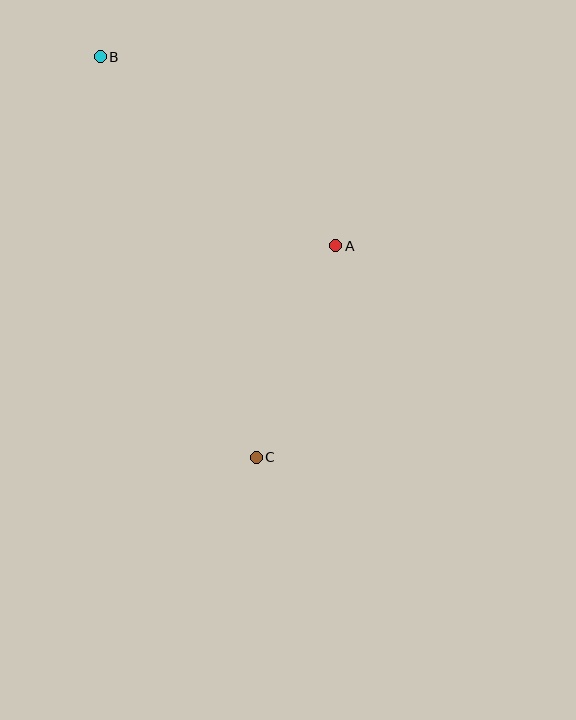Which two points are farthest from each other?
Points B and C are farthest from each other.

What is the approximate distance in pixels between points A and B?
The distance between A and B is approximately 302 pixels.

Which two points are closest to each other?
Points A and C are closest to each other.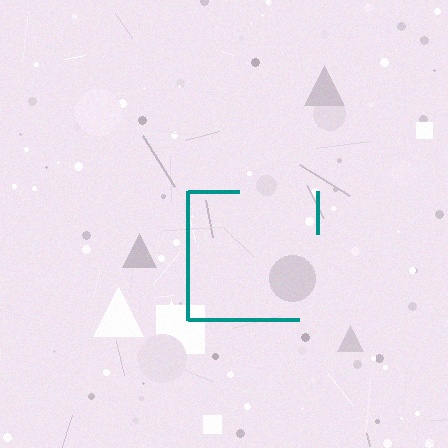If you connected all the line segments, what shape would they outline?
They would outline a square.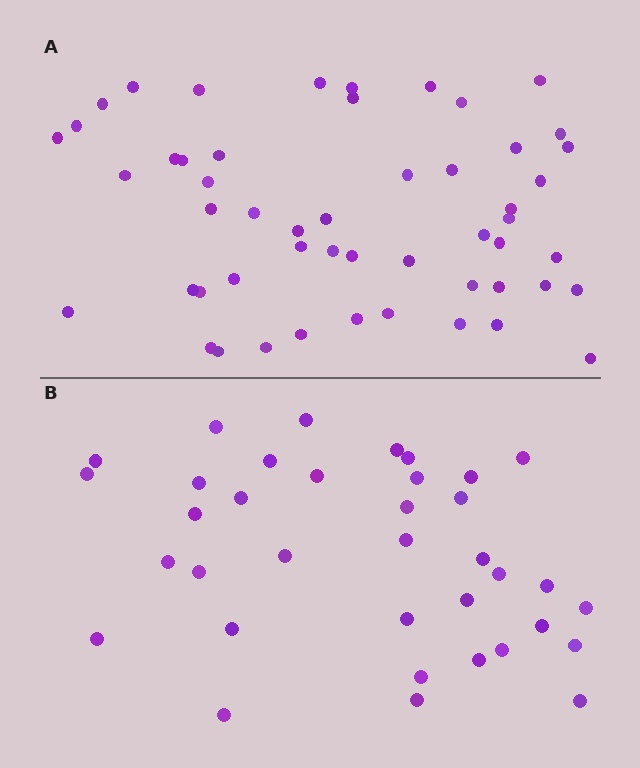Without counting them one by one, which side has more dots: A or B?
Region A (the top region) has more dots.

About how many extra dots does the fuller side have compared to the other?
Region A has approximately 15 more dots than region B.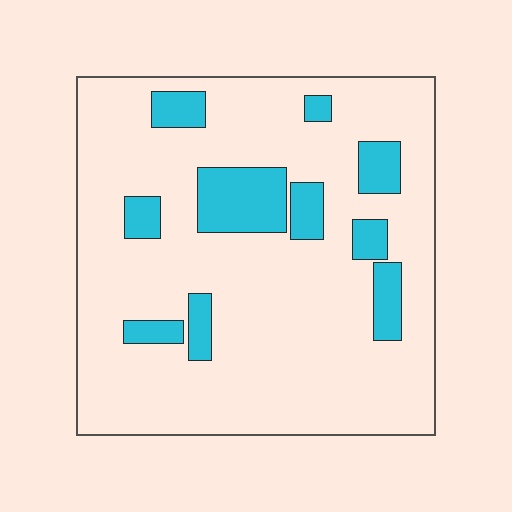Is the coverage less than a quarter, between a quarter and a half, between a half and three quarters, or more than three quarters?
Less than a quarter.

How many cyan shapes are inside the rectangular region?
10.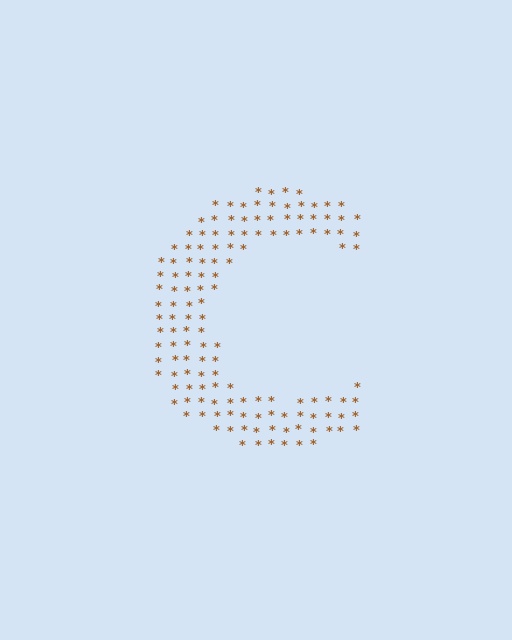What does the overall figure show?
The overall figure shows the letter C.